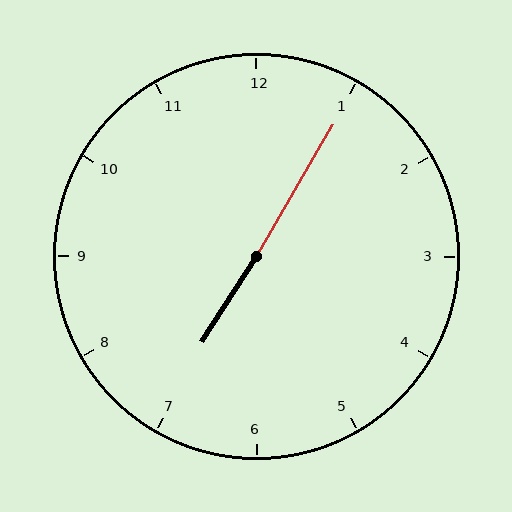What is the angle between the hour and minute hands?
Approximately 178 degrees.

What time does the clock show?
7:05.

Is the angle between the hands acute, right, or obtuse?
It is obtuse.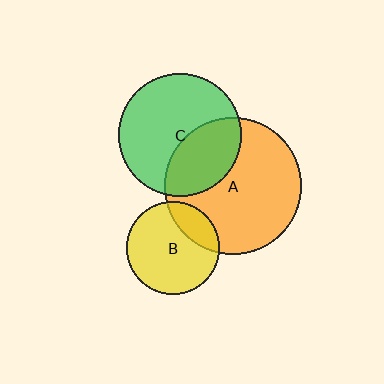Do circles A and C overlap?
Yes.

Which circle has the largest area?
Circle A (orange).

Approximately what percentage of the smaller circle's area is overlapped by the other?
Approximately 35%.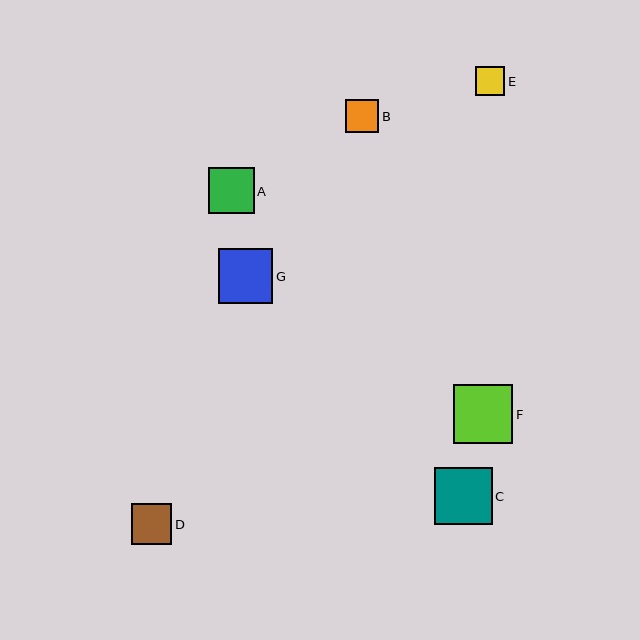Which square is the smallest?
Square E is the smallest with a size of approximately 29 pixels.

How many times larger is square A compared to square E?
Square A is approximately 1.6 times the size of square E.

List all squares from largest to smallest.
From largest to smallest: F, C, G, A, D, B, E.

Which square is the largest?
Square F is the largest with a size of approximately 59 pixels.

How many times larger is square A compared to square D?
Square A is approximately 1.1 times the size of square D.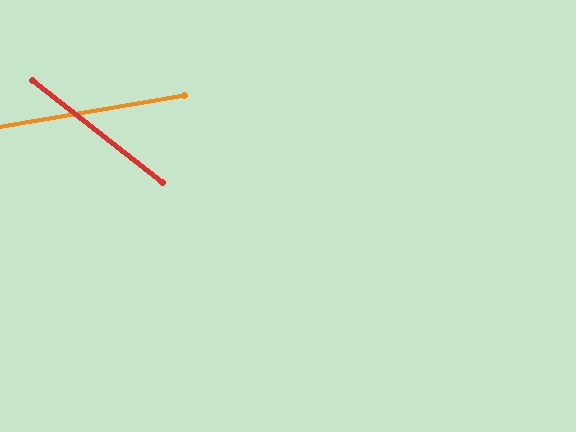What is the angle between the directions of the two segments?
Approximately 48 degrees.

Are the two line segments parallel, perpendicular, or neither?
Neither parallel nor perpendicular — they differ by about 48°.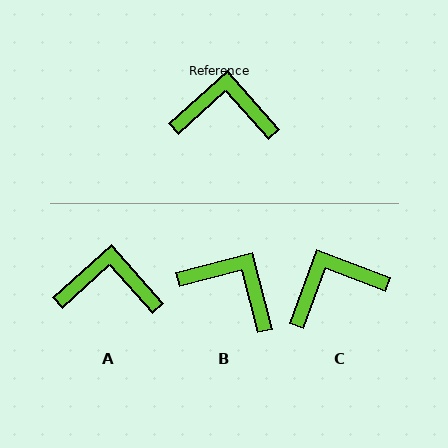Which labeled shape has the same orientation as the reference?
A.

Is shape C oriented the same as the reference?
No, it is off by about 28 degrees.